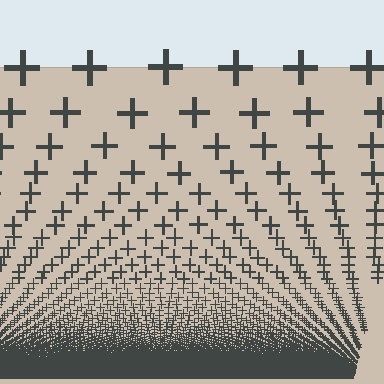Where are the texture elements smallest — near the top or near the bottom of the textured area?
Near the bottom.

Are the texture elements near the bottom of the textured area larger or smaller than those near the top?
Smaller. The gradient is inverted — elements near the bottom are smaller and denser.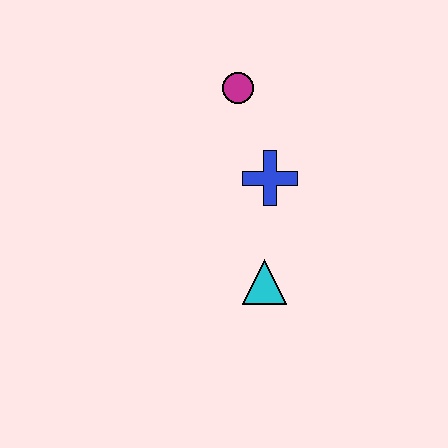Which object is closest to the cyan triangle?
The blue cross is closest to the cyan triangle.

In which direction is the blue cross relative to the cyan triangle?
The blue cross is above the cyan triangle.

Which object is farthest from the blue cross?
The cyan triangle is farthest from the blue cross.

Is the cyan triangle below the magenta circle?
Yes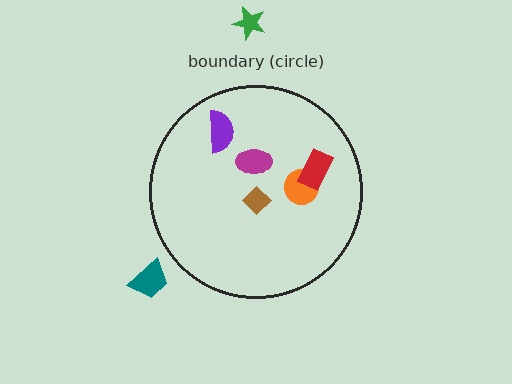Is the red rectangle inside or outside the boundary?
Inside.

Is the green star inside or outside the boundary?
Outside.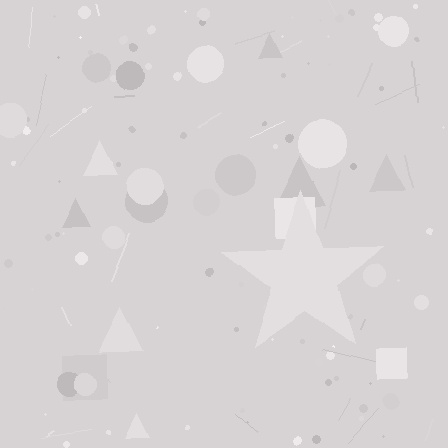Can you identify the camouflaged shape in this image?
The camouflaged shape is a star.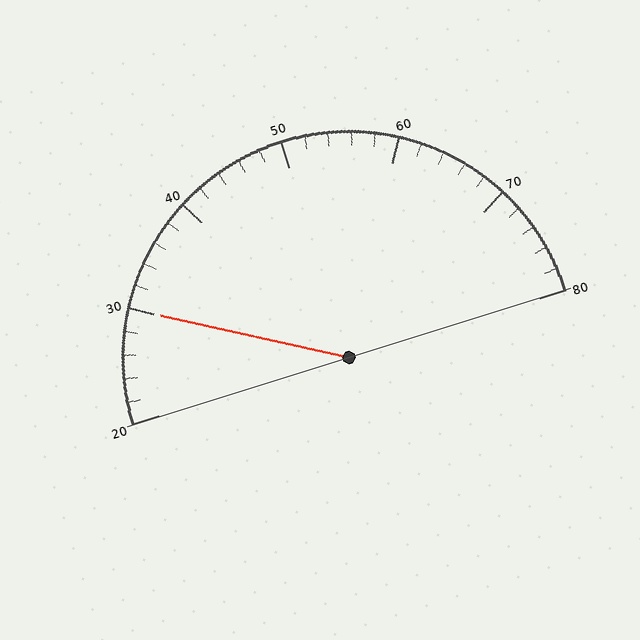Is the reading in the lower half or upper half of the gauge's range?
The reading is in the lower half of the range (20 to 80).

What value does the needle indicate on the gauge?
The needle indicates approximately 30.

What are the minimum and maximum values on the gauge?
The gauge ranges from 20 to 80.